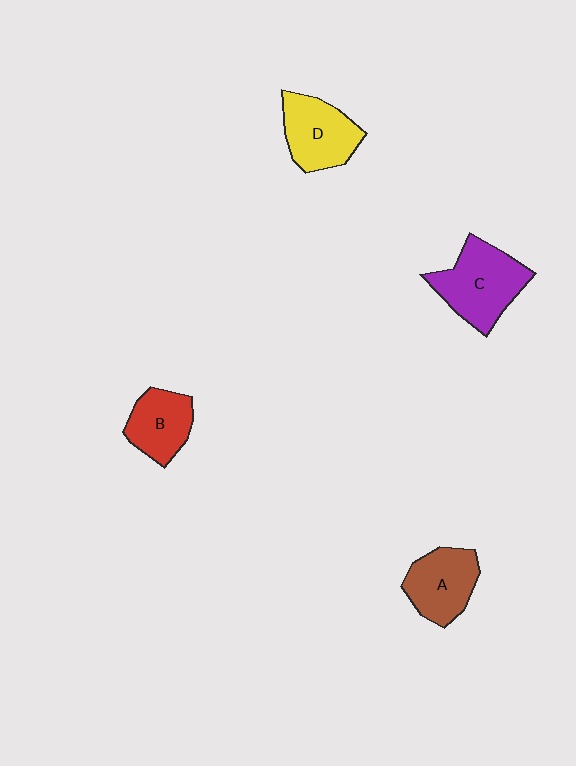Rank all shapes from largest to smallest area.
From largest to smallest: C (purple), D (yellow), A (brown), B (red).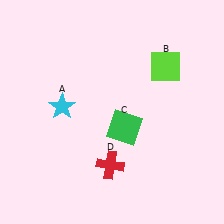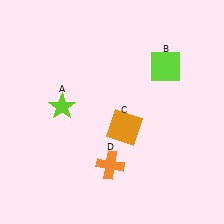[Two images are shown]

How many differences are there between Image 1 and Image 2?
There are 3 differences between the two images.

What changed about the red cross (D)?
In Image 1, D is red. In Image 2, it changed to orange.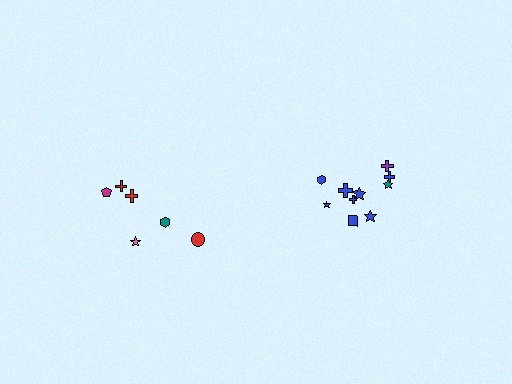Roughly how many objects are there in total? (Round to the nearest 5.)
Roughly 15 objects in total.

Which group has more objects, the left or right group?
The right group.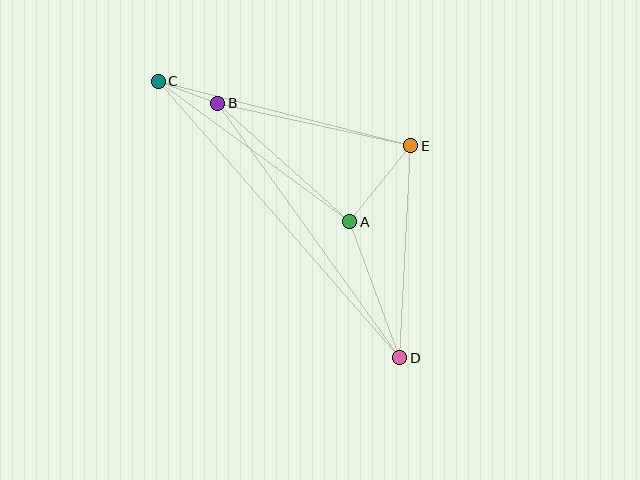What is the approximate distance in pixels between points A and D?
The distance between A and D is approximately 145 pixels.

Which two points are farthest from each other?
Points C and D are farthest from each other.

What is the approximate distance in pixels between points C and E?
The distance between C and E is approximately 260 pixels.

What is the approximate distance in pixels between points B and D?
The distance between B and D is approximately 313 pixels.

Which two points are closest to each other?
Points B and C are closest to each other.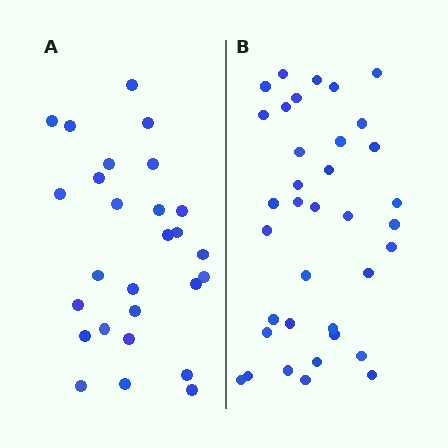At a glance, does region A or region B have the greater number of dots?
Region B (the right region) has more dots.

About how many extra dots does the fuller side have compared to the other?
Region B has roughly 8 or so more dots than region A.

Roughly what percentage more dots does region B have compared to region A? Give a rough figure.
About 35% more.